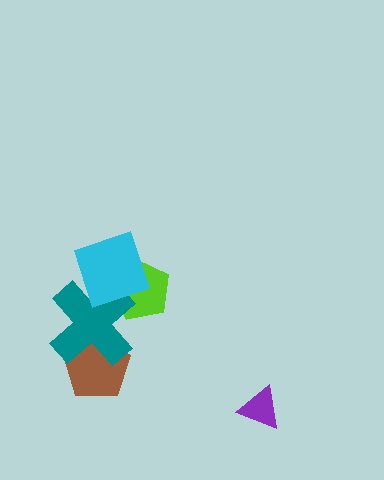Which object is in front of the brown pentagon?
The teal cross is in front of the brown pentagon.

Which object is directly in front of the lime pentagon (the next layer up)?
The teal cross is directly in front of the lime pentagon.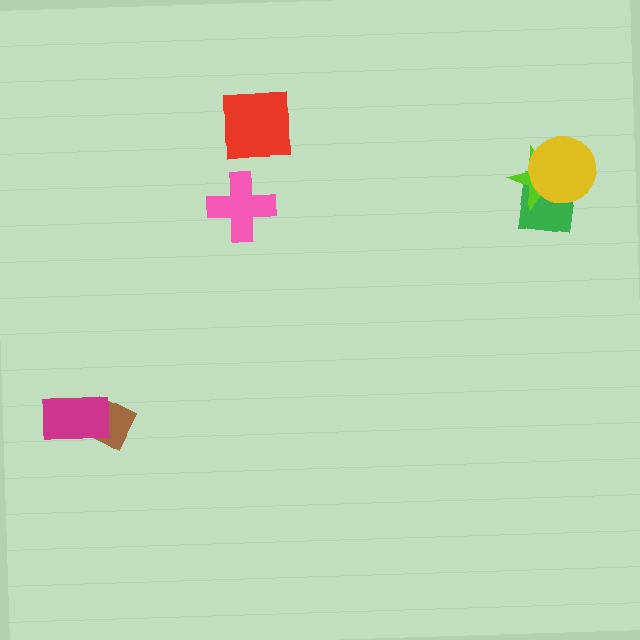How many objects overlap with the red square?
0 objects overlap with the red square.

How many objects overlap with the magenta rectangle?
1 object overlaps with the magenta rectangle.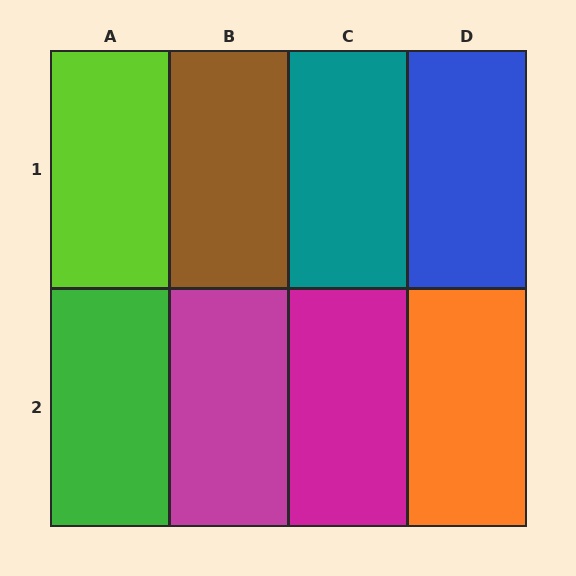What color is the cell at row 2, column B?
Magenta.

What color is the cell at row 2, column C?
Magenta.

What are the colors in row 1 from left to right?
Lime, brown, teal, blue.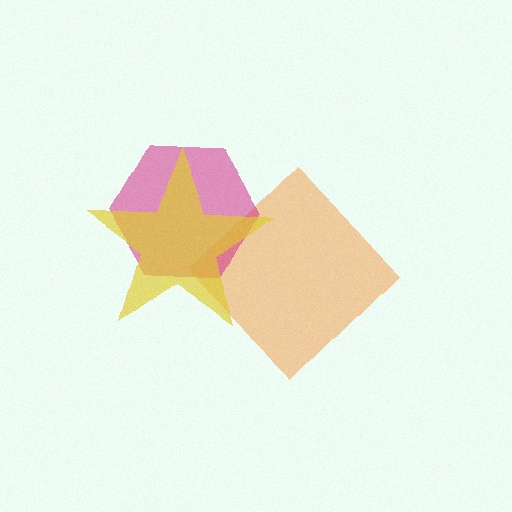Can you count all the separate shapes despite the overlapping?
Yes, there are 3 separate shapes.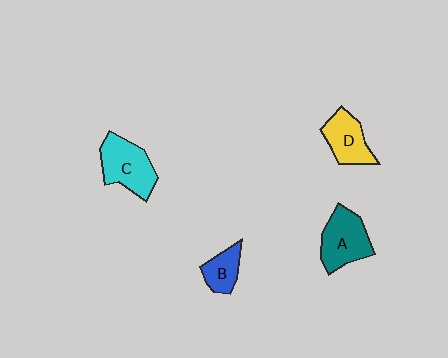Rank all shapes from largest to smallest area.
From largest to smallest: C (cyan), A (teal), D (yellow), B (blue).